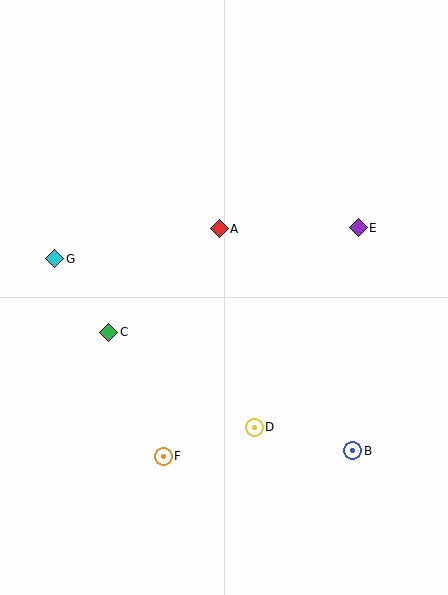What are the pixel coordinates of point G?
Point G is at (55, 259).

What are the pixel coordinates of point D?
Point D is at (254, 427).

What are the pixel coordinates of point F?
Point F is at (163, 456).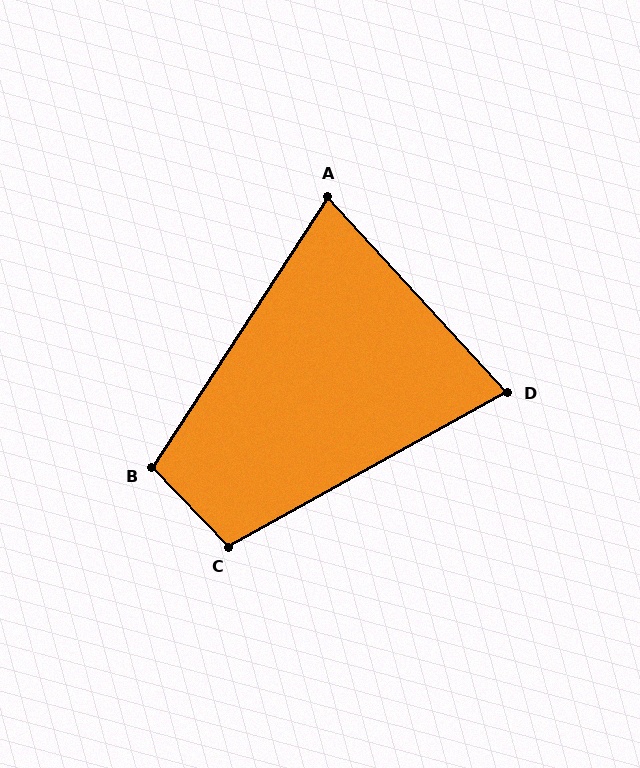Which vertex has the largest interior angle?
C, at approximately 105 degrees.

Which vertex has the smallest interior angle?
A, at approximately 75 degrees.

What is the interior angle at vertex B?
Approximately 103 degrees (obtuse).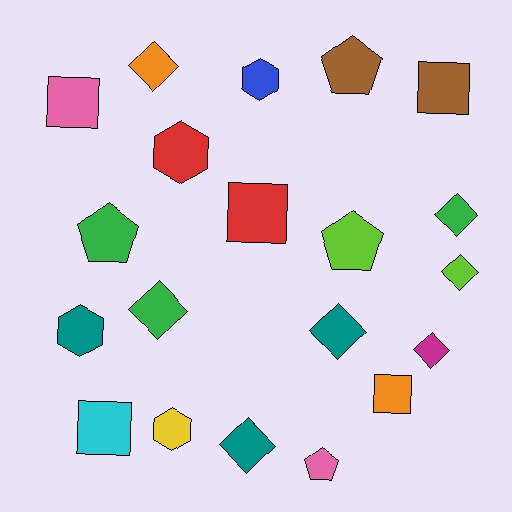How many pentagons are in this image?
There are 4 pentagons.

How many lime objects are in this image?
There are 2 lime objects.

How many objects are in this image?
There are 20 objects.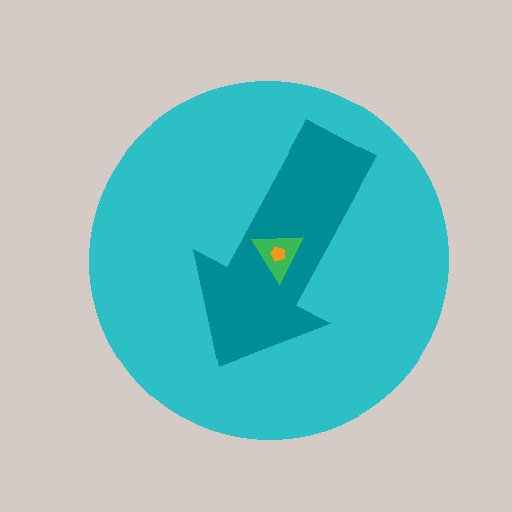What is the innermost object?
The orange pentagon.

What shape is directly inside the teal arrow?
The green triangle.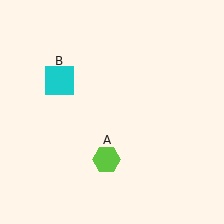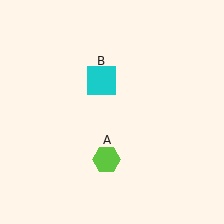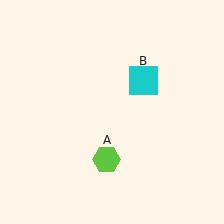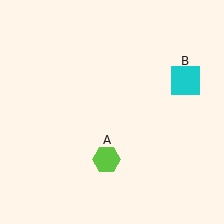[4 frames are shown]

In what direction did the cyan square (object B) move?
The cyan square (object B) moved right.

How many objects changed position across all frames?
1 object changed position: cyan square (object B).